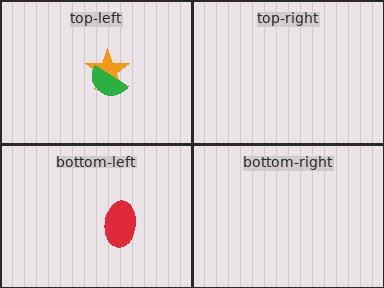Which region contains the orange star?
The top-left region.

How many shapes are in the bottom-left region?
1.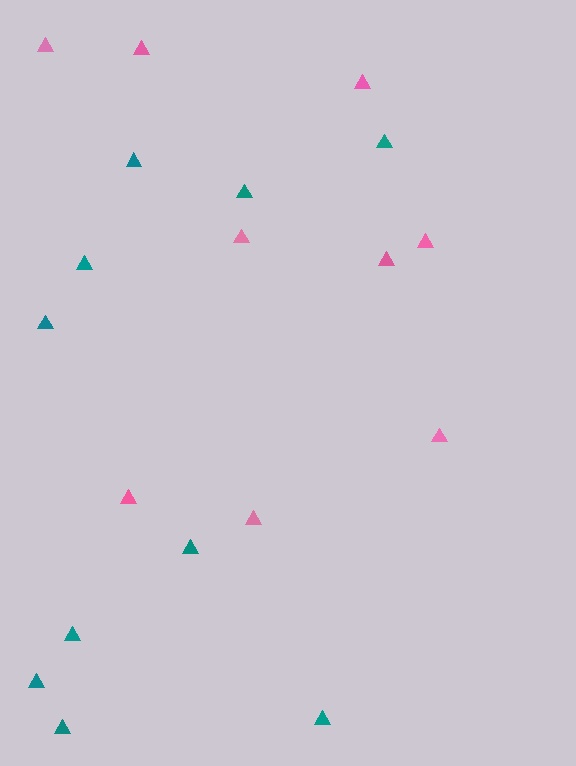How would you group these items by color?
There are 2 groups: one group of pink triangles (9) and one group of teal triangles (10).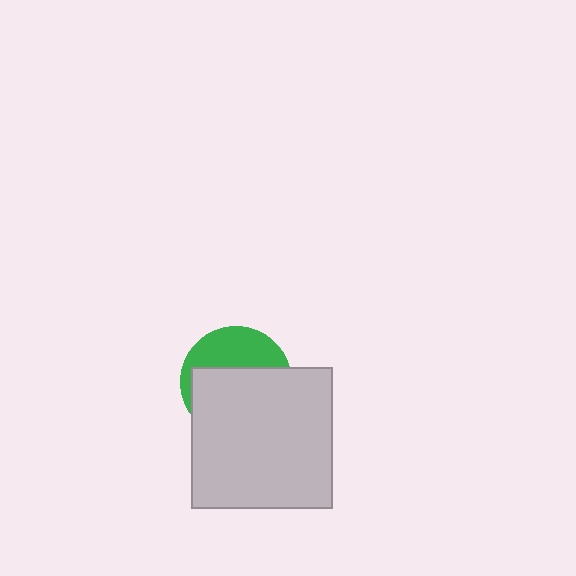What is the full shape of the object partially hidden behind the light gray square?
The partially hidden object is a green circle.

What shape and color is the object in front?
The object in front is a light gray square.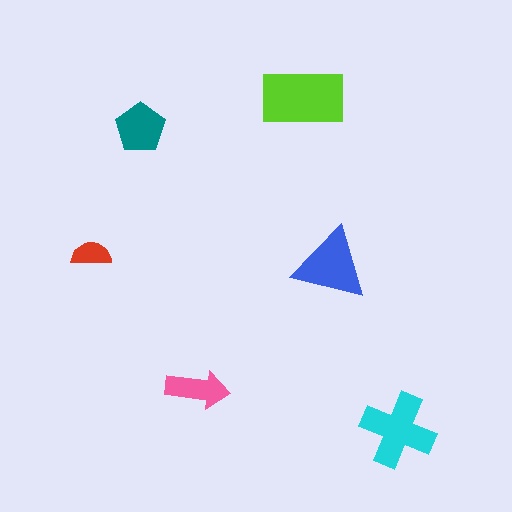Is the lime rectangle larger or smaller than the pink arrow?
Larger.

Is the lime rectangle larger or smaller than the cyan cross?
Larger.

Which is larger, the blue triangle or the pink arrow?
The blue triangle.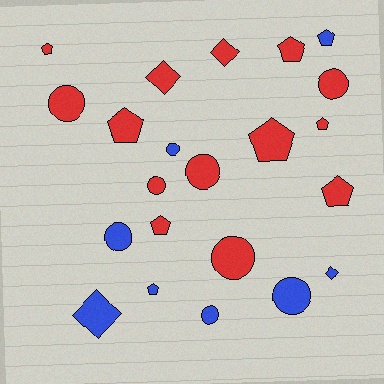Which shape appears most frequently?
Pentagon, with 9 objects.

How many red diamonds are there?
There are 2 red diamonds.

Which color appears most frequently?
Red, with 14 objects.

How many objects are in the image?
There are 22 objects.